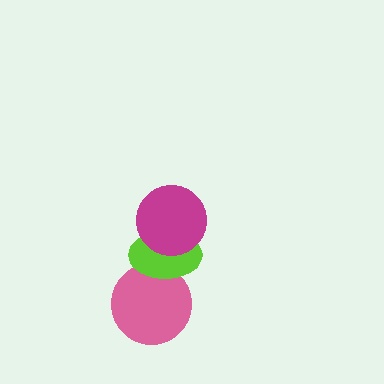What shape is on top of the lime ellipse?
The magenta circle is on top of the lime ellipse.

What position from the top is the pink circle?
The pink circle is 3rd from the top.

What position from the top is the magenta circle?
The magenta circle is 1st from the top.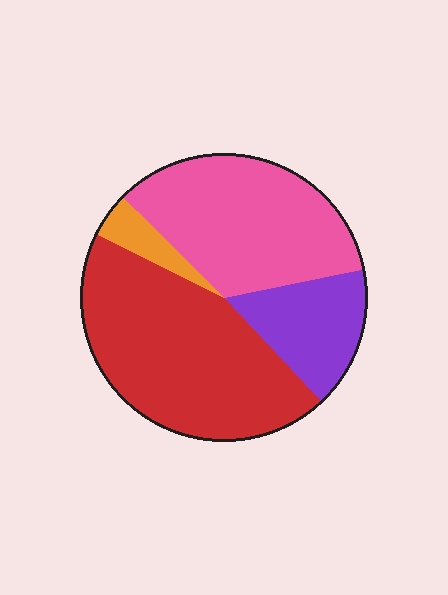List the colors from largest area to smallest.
From largest to smallest: red, pink, purple, orange.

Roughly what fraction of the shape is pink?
Pink takes up about one third (1/3) of the shape.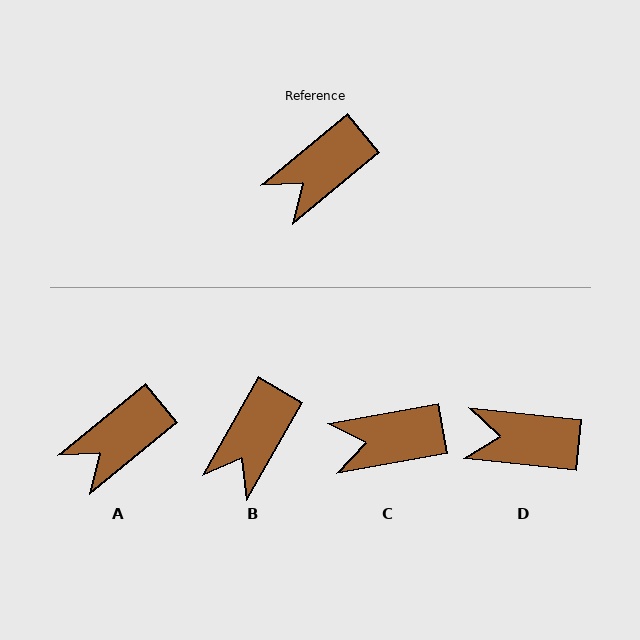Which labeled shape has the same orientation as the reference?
A.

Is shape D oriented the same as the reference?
No, it is off by about 46 degrees.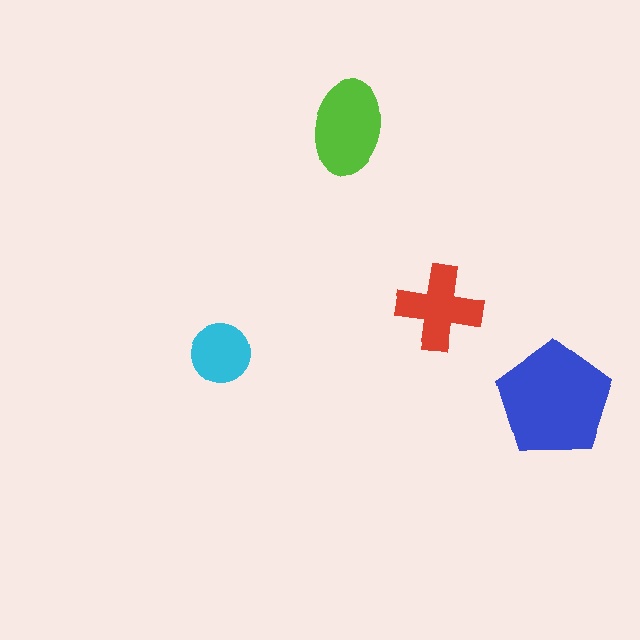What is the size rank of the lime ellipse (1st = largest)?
2nd.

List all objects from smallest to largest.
The cyan circle, the red cross, the lime ellipse, the blue pentagon.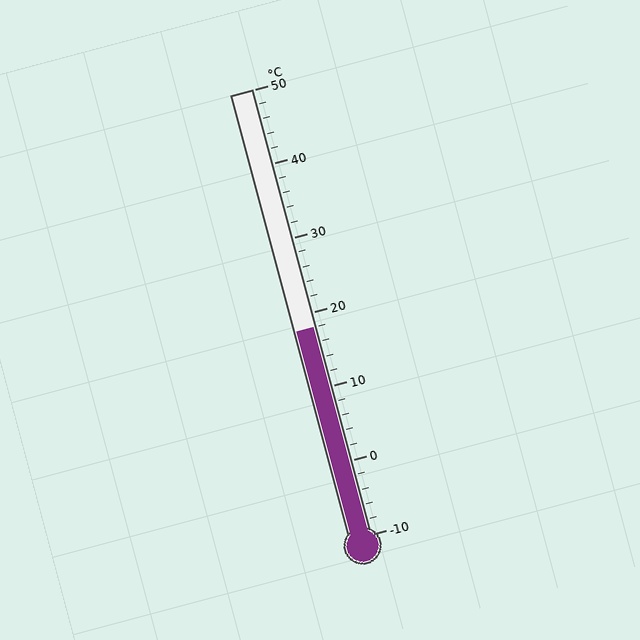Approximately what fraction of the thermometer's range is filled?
The thermometer is filled to approximately 45% of its range.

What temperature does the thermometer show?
The thermometer shows approximately 18°C.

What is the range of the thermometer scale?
The thermometer scale ranges from -10°C to 50°C.